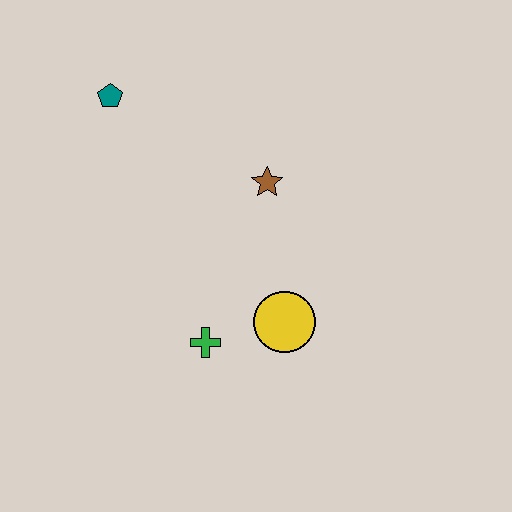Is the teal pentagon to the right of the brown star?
No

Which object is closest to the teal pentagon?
The brown star is closest to the teal pentagon.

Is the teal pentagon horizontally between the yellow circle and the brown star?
No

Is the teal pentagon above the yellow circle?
Yes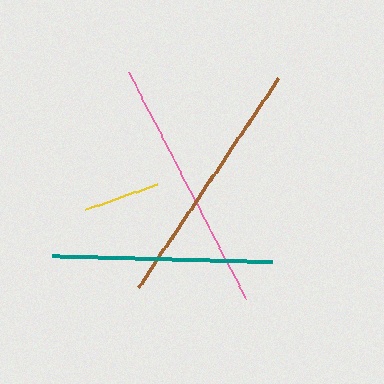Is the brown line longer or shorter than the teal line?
The brown line is longer than the teal line.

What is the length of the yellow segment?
The yellow segment is approximately 76 pixels long.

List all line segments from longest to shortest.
From longest to shortest: pink, brown, teal, yellow.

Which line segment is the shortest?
The yellow line is the shortest at approximately 76 pixels.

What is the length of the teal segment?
The teal segment is approximately 220 pixels long.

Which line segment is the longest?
The pink line is the longest at approximately 254 pixels.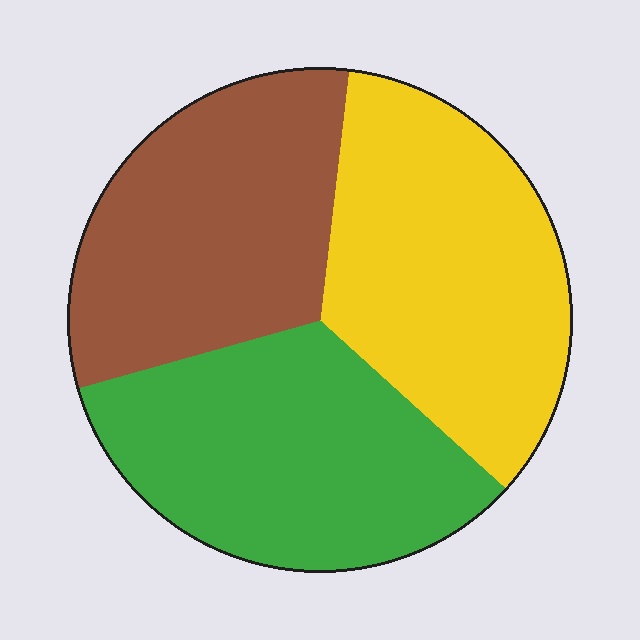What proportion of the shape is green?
Green covers 34% of the shape.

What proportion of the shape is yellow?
Yellow takes up between a third and a half of the shape.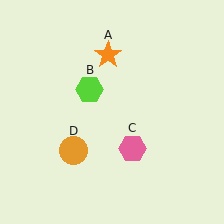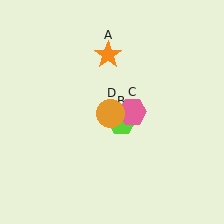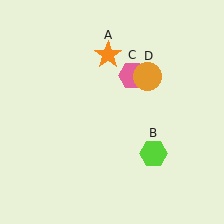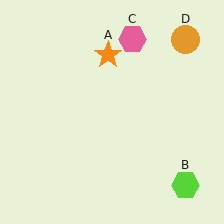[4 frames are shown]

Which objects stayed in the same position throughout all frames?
Orange star (object A) remained stationary.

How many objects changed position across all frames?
3 objects changed position: lime hexagon (object B), pink hexagon (object C), orange circle (object D).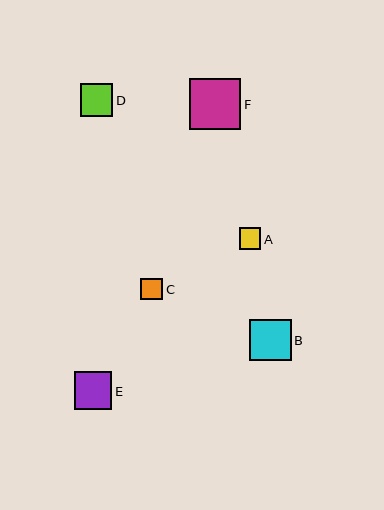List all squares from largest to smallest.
From largest to smallest: F, B, E, D, C, A.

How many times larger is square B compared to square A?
Square B is approximately 1.9 times the size of square A.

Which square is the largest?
Square F is the largest with a size of approximately 51 pixels.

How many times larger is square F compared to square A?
Square F is approximately 2.4 times the size of square A.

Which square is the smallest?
Square A is the smallest with a size of approximately 21 pixels.